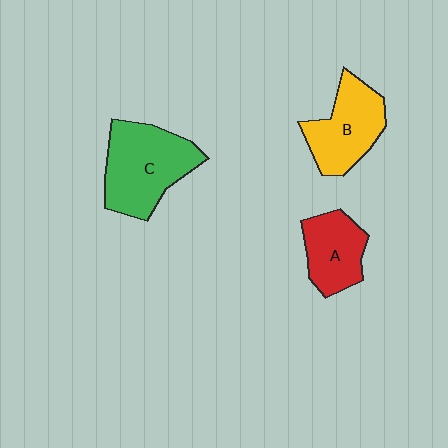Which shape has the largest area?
Shape C (green).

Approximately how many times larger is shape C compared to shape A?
Approximately 1.6 times.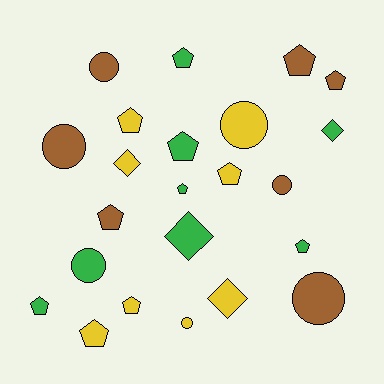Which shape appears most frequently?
Pentagon, with 12 objects.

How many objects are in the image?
There are 23 objects.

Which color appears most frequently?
Yellow, with 8 objects.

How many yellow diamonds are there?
There are 2 yellow diamonds.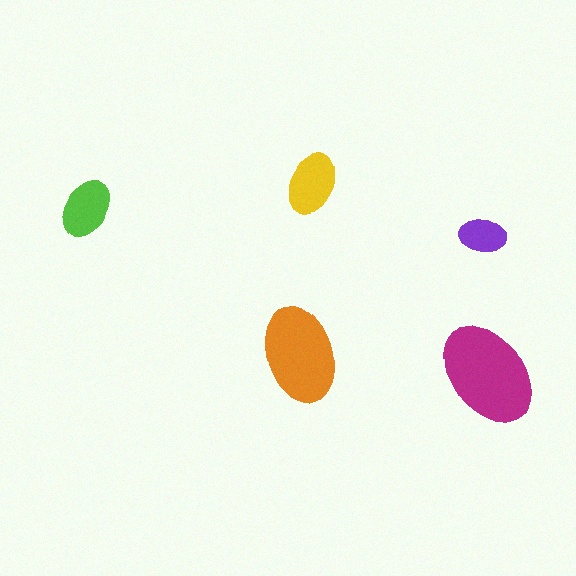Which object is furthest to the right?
The magenta ellipse is rightmost.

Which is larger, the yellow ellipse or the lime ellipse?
The yellow one.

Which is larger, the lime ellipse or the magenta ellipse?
The magenta one.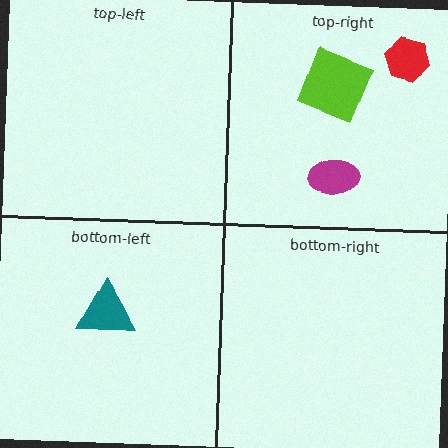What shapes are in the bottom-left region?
The teal triangle.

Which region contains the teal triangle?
The bottom-left region.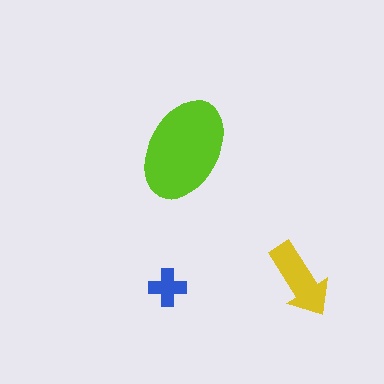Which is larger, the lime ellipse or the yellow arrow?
The lime ellipse.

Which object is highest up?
The lime ellipse is topmost.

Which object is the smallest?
The blue cross.